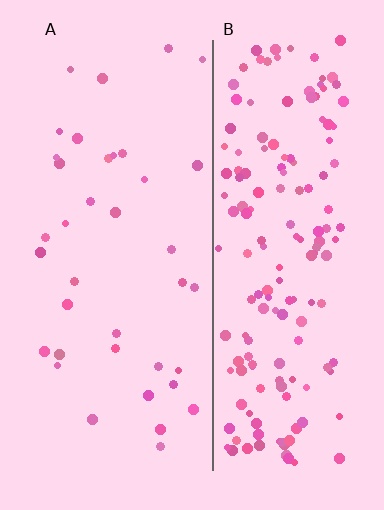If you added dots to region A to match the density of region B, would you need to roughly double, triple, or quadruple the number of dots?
Approximately quadruple.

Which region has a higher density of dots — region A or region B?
B (the right).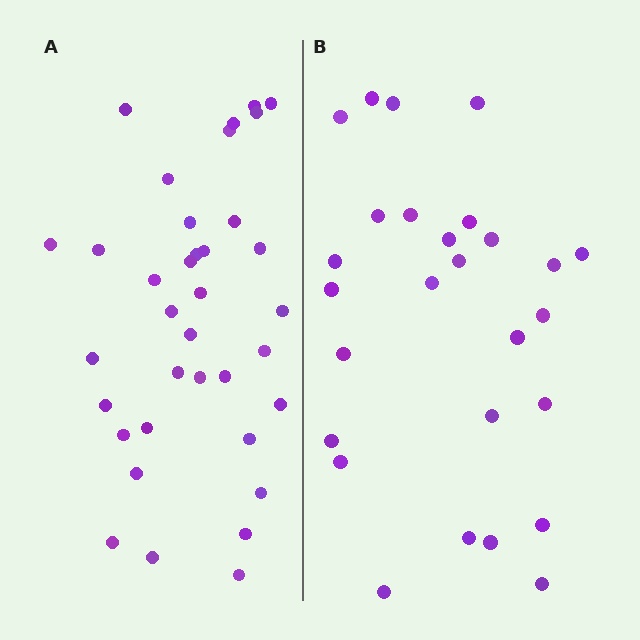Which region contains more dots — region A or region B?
Region A (the left region) has more dots.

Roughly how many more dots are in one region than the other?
Region A has roughly 8 or so more dots than region B.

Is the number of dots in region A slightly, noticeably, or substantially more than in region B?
Region A has noticeably more, but not dramatically so. The ratio is roughly 1.3 to 1.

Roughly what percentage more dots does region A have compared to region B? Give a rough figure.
About 35% more.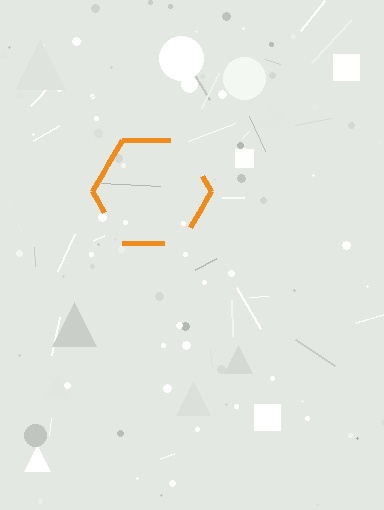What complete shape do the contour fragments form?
The contour fragments form a hexagon.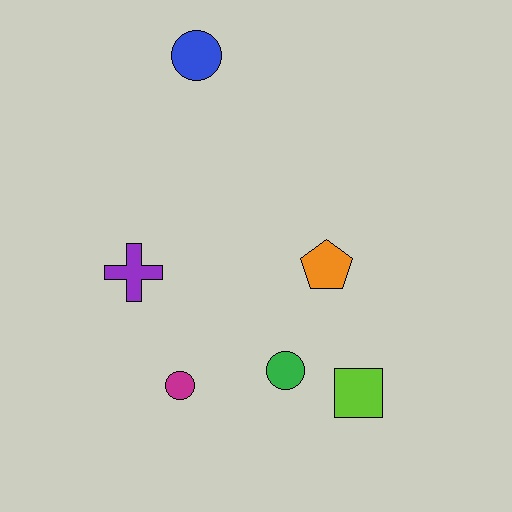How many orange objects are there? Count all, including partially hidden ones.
There is 1 orange object.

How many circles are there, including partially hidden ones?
There are 3 circles.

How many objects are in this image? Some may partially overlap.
There are 6 objects.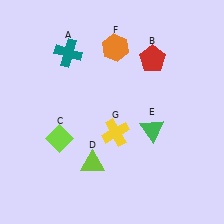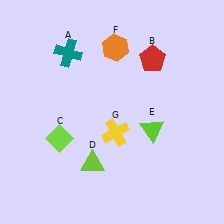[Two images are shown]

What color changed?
The triangle (E) changed from green in Image 1 to lime in Image 2.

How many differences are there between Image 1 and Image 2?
There is 1 difference between the two images.